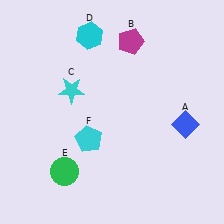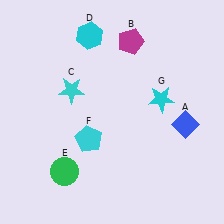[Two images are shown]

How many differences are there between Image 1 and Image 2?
There is 1 difference between the two images.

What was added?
A cyan star (G) was added in Image 2.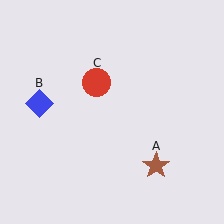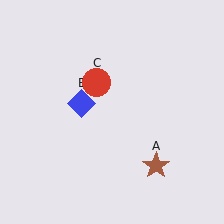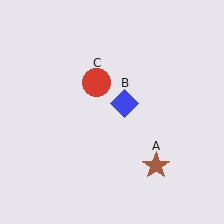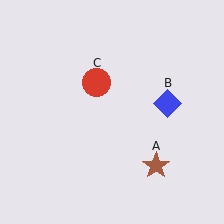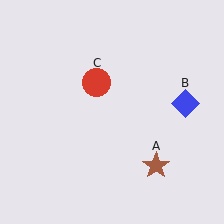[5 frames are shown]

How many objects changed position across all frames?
1 object changed position: blue diamond (object B).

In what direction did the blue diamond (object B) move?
The blue diamond (object B) moved right.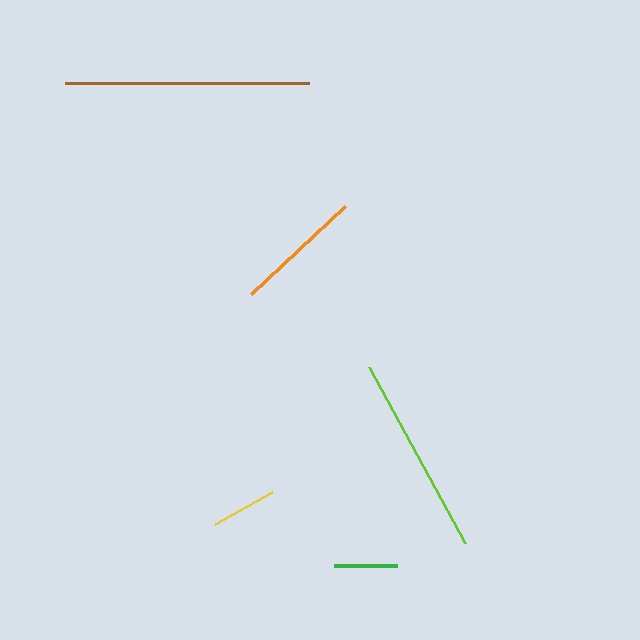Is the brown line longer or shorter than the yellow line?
The brown line is longer than the yellow line.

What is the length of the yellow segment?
The yellow segment is approximately 65 pixels long.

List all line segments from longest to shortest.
From longest to shortest: brown, lime, orange, yellow, green.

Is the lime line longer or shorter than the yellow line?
The lime line is longer than the yellow line.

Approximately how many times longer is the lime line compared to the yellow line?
The lime line is approximately 3.1 times the length of the yellow line.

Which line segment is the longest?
The brown line is the longest at approximately 243 pixels.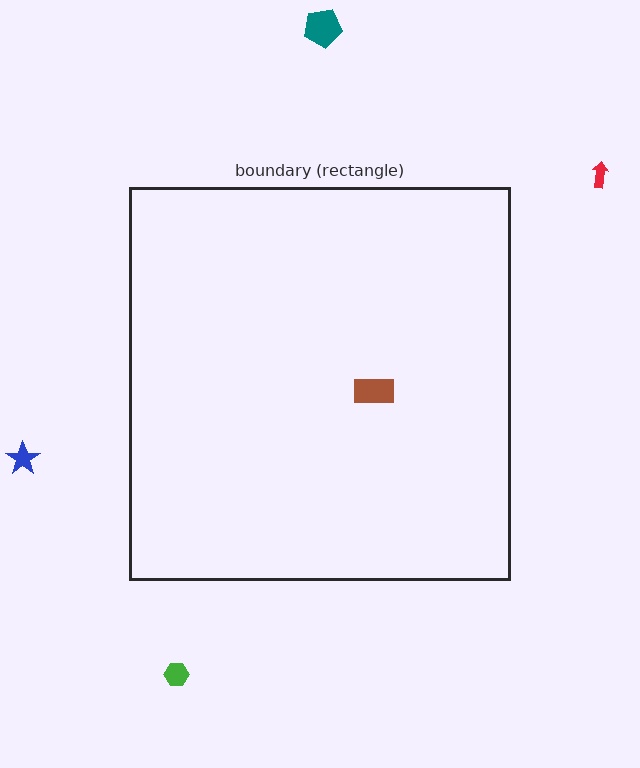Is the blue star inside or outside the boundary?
Outside.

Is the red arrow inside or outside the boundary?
Outside.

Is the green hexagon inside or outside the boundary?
Outside.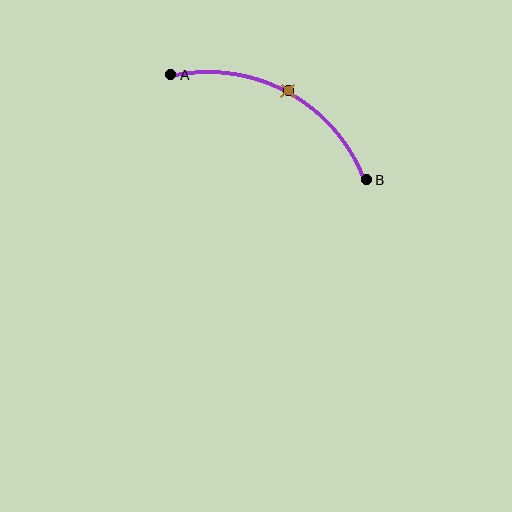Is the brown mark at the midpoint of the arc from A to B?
Yes. The brown mark lies on the arc at equal arc-length from both A and B — it is the arc midpoint.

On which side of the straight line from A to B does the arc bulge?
The arc bulges above the straight line connecting A and B.